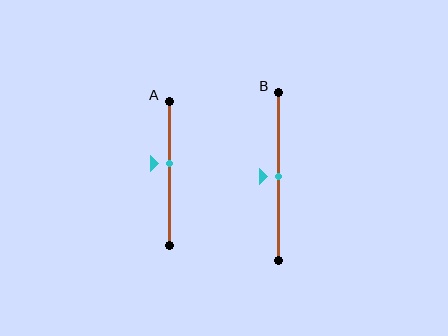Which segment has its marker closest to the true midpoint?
Segment B has its marker closest to the true midpoint.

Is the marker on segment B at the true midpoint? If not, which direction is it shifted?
Yes, the marker on segment B is at the true midpoint.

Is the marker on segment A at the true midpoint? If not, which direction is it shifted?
No, the marker on segment A is shifted upward by about 7% of the segment length.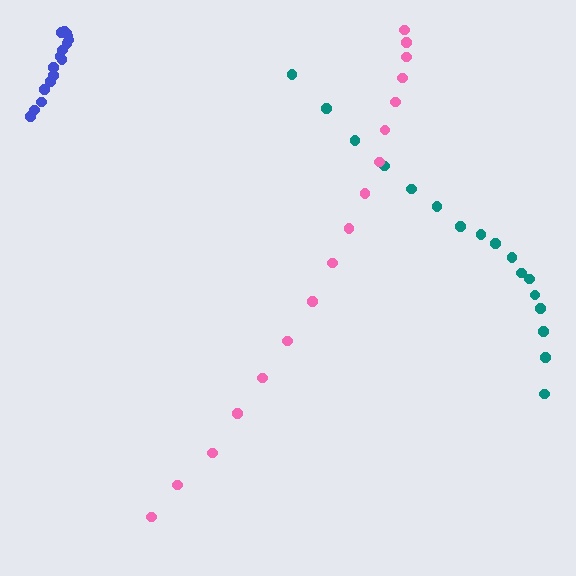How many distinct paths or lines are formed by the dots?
There are 3 distinct paths.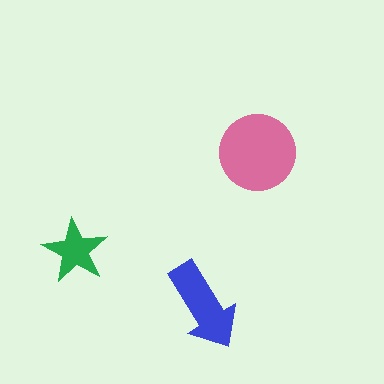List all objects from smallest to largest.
The green star, the blue arrow, the pink circle.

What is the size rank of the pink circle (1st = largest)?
1st.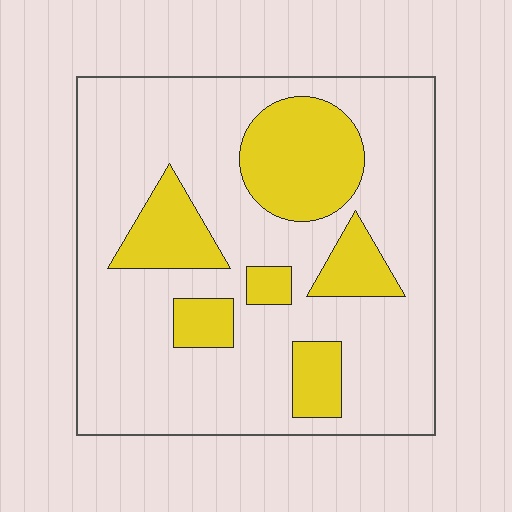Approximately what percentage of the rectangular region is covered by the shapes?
Approximately 25%.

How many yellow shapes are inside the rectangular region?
6.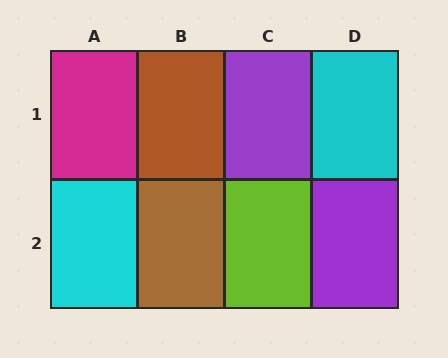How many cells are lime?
1 cell is lime.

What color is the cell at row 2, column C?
Lime.